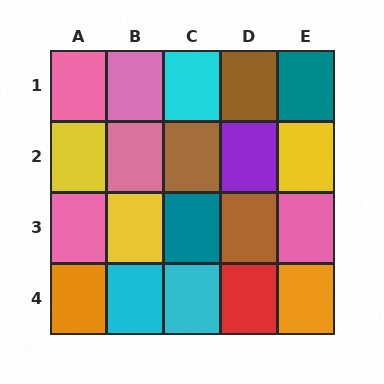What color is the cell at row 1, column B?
Pink.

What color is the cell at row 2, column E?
Yellow.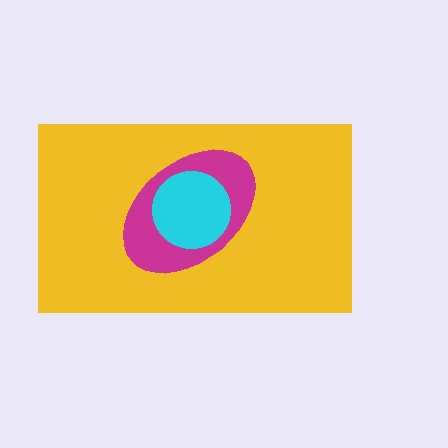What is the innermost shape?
The cyan circle.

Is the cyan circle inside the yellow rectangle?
Yes.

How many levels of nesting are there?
3.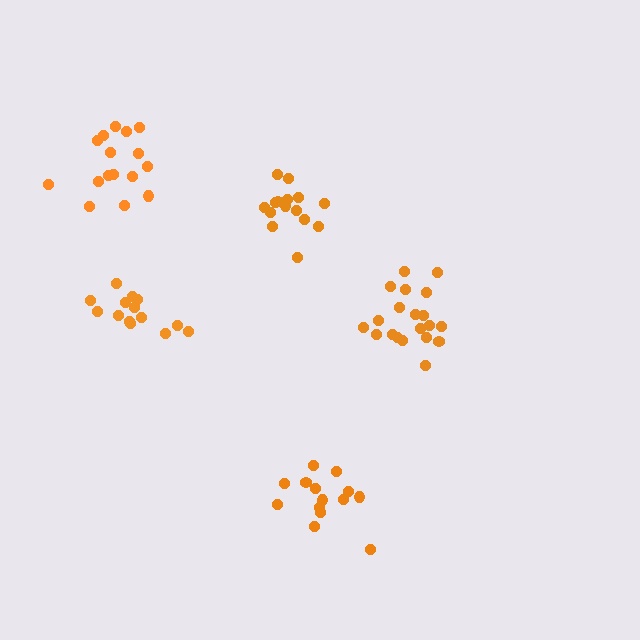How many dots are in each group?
Group 1: 20 dots, Group 2: 14 dots, Group 3: 15 dots, Group 4: 14 dots, Group 5: 16 dots (79 total).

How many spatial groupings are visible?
There are 5 spatial groupings.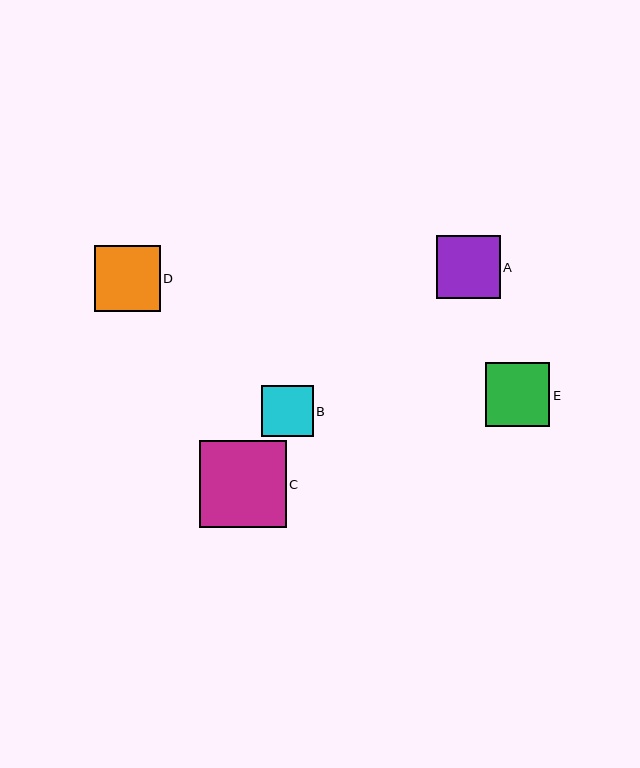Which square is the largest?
Square C is the largest with a size of approximately 86 pixels.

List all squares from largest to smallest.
From largest to smallest: C, D, E, A, B.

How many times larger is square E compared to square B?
Square E is approximately 1.2 times the size of square B.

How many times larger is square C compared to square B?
Square C is approximately 1.7 times the size of square B.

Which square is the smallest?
Square B is the smallest with a size of approximately 52 pixels.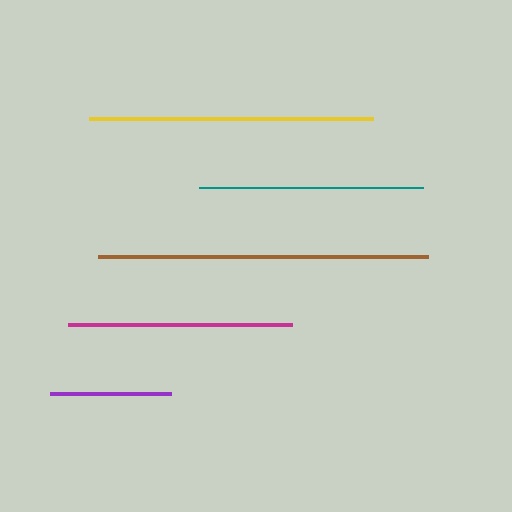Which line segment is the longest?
The brown line is the longest at approximately 330 pixels.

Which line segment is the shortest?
The purple line is the shortest at approximately 120 pixels.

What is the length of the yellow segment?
The yellow segment is approximately 284 pixels long.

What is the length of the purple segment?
The purple segment is approximately 120 pixels long.